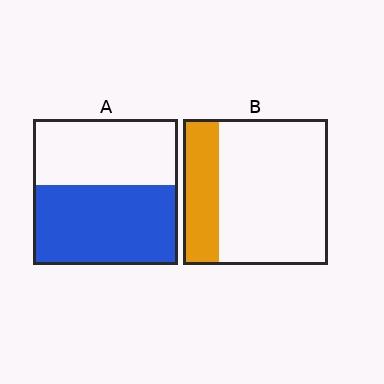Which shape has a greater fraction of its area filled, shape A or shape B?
Shape A.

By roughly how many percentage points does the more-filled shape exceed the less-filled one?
By roughly 30 percentage points (A over B).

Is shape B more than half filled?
No.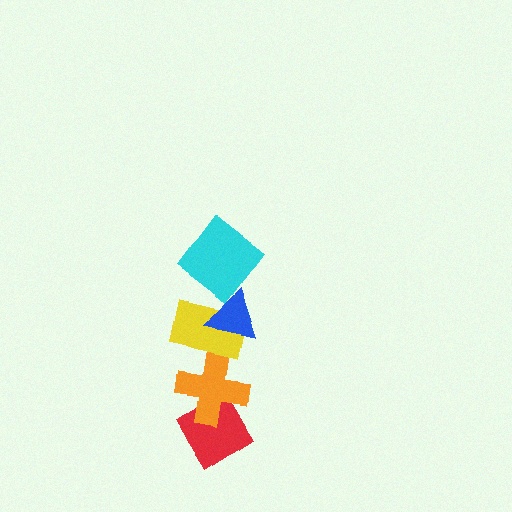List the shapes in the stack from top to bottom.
From top to bottom: the cyan diamond, the blue triangle, the yellow rectangle, the orange cross, the red diamond.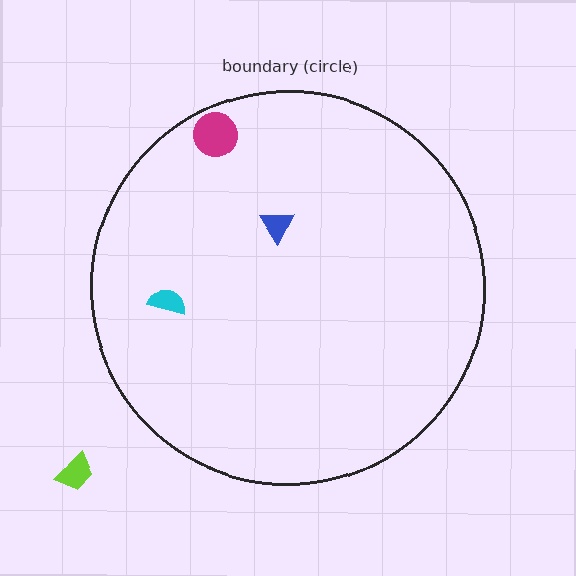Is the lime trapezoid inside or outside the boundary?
Outside.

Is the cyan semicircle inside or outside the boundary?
Inside.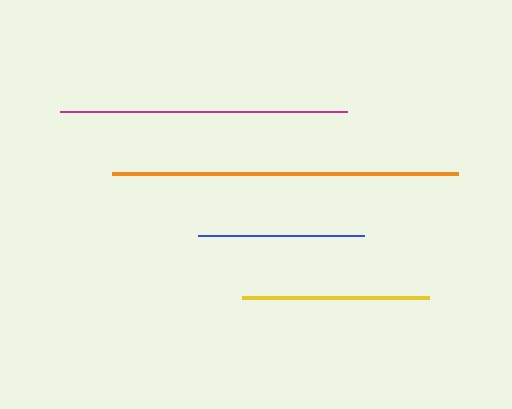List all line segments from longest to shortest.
From longest to shortest: orange, magenta, yellow, blue.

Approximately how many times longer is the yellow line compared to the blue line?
The yellow line is approximately 1.1 times the length of the blue line.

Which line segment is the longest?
The orange line is the longest at approximately 346 pixels.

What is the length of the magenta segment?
The magenta segment is approximately 286 pixels long.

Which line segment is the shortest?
The blue line is the shortest at approximately 166 pixels.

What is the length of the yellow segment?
The yellow segment is approximately 187 pixels long.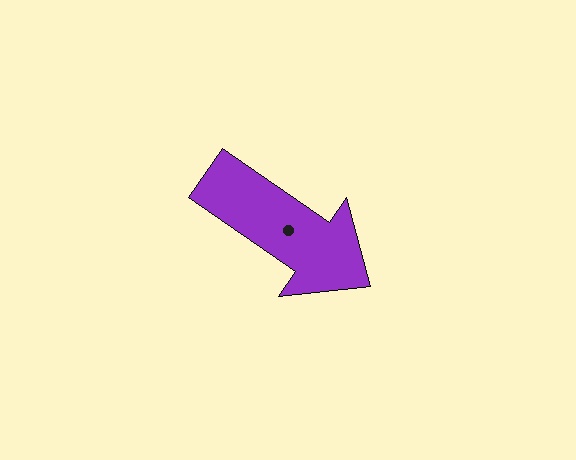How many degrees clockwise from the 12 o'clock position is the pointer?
Approximately 125 degrees.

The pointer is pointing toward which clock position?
Roughly 4 o'clock.